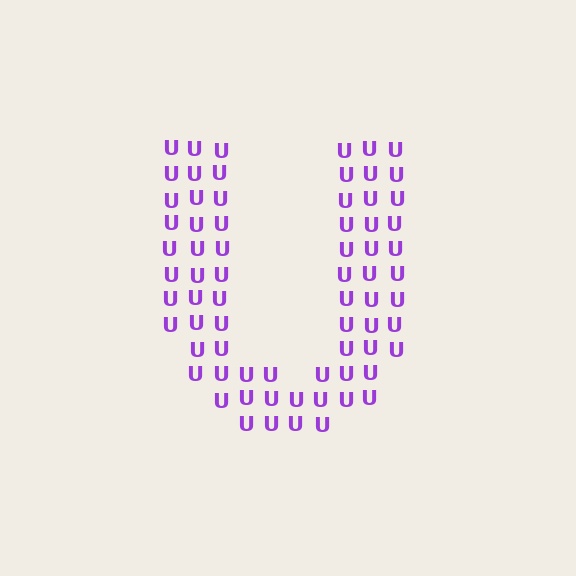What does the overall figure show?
The overall figure shows the letter U.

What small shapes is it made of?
It is made of small letter U's.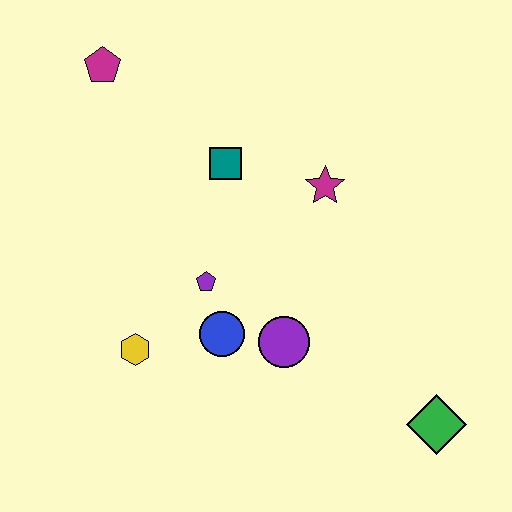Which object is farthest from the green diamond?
The magenta pentagon is farthest from the green diamond.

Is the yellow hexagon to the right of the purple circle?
No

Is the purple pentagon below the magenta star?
Yes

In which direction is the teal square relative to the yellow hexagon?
The teal square is above the yellow hexagon.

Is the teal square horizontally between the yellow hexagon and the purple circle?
Yes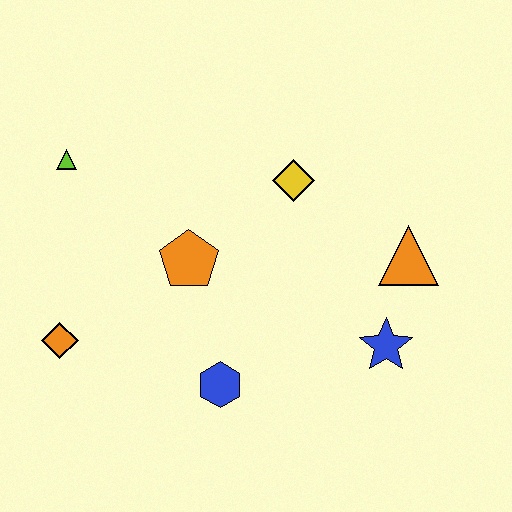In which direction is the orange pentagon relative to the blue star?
The orange pentagon is to the left of the blue star.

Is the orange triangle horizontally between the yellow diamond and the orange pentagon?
No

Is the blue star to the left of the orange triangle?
Yes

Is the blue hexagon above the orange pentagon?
No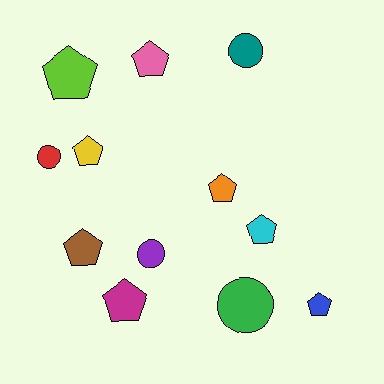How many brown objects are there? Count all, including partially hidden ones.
There is 1 brown object.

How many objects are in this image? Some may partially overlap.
There are 12 objects.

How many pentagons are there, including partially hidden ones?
There are 8 pentagons.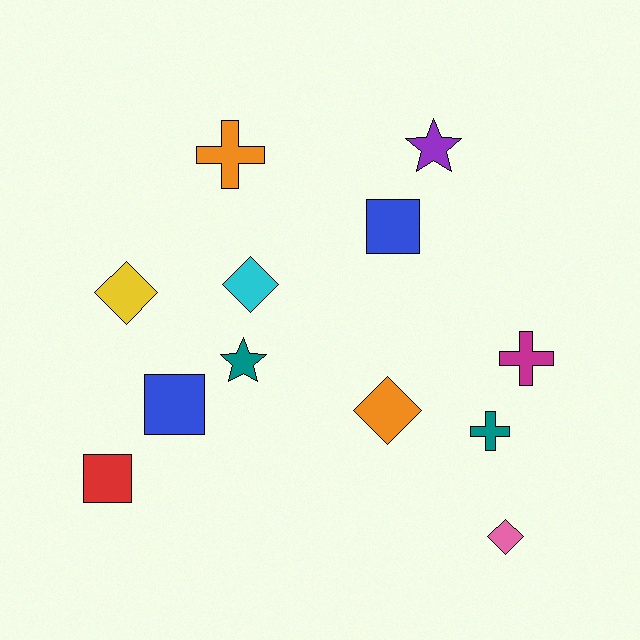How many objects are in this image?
There are 12 objects.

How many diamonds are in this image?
There are 4 diamonds.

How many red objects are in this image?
There is 1 red object.